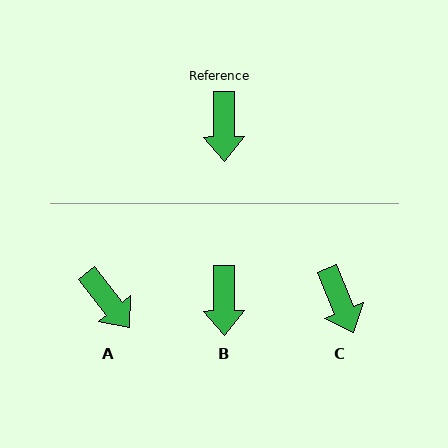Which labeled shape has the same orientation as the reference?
B.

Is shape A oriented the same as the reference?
No, it is off by about 38 degrees.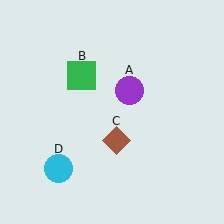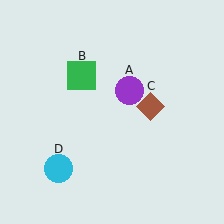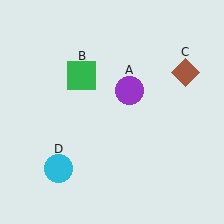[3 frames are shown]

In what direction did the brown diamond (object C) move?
The brown diamond (object C) moved up and to the right.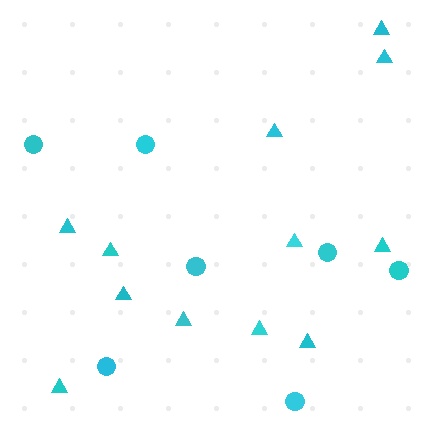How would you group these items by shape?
There are 2 groups: one group of circles (7) and one group of triangles (12).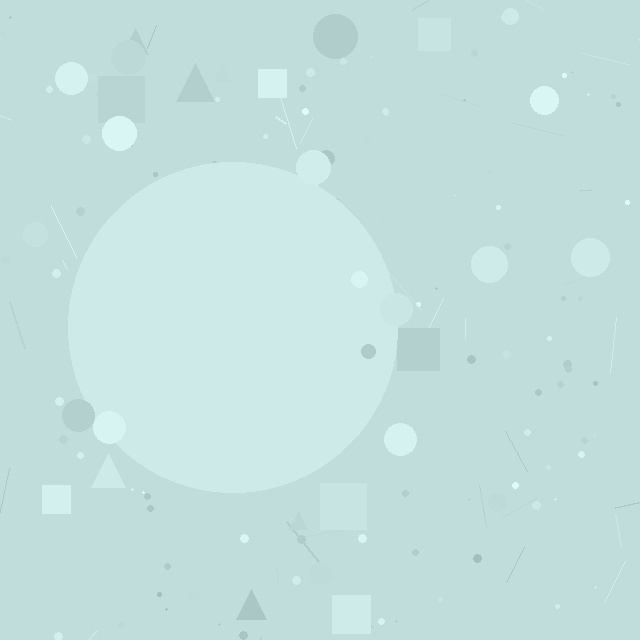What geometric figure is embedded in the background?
A circle is embedded in the background.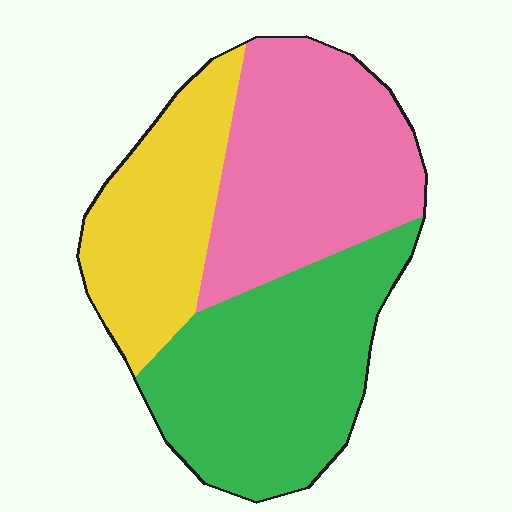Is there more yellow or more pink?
Pink.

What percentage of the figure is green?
Green covers roughly 40% of the figure.